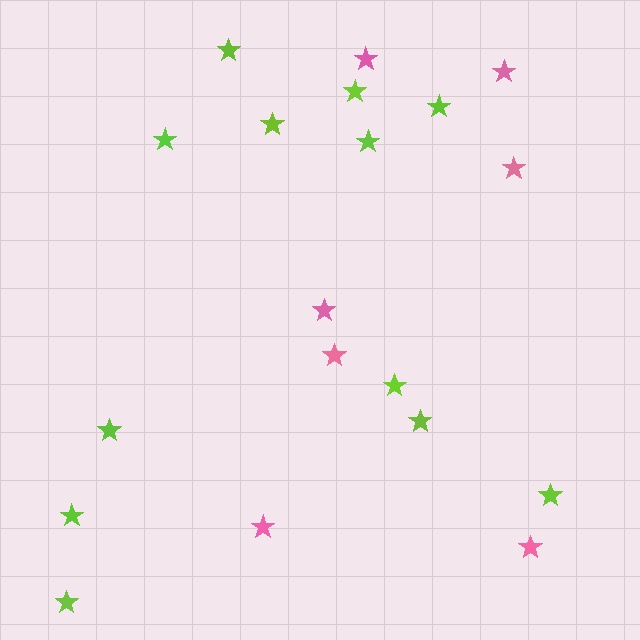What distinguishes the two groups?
There are 2 groups: one group of lime stars (12) and one group of pink stars (7).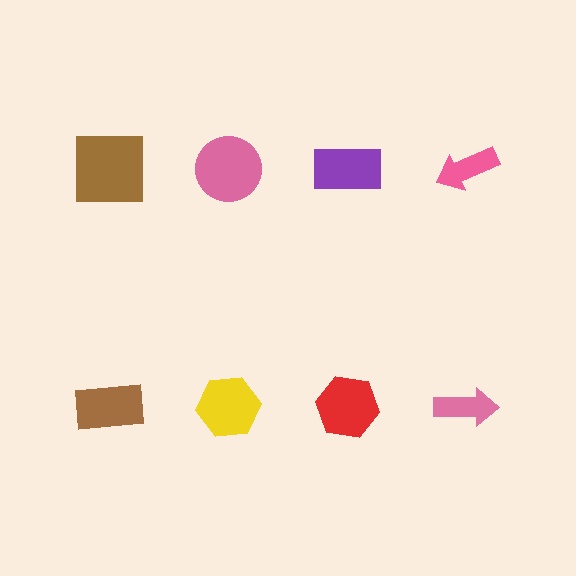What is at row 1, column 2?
A pink circle.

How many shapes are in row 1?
4 shapes.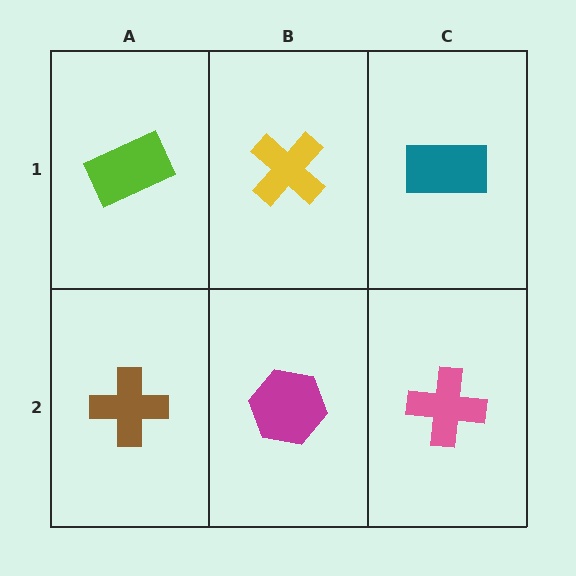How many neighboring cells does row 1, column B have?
3.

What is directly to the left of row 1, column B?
A lime rectangle.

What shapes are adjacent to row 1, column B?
A magenta hexagon (row 2, column B), a lime rectangle (row 1, column A), a teal rectangle (row 1, column C).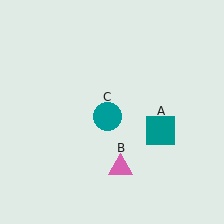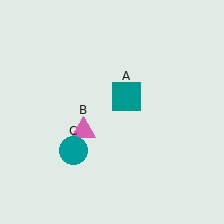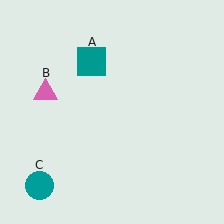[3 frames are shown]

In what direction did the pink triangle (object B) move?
The pink triangle (object B) moved up and to the left.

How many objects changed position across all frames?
3 objects changed position: teal square (object A), pink triangle (object B), teal circle (object C).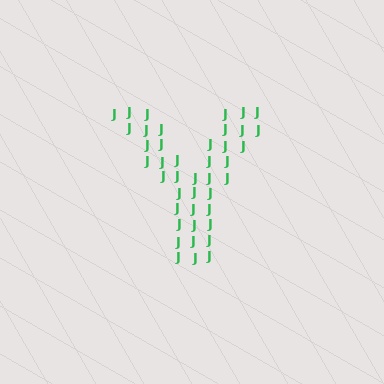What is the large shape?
The large shape is the letter Y.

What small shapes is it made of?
It is made of small letter J's.